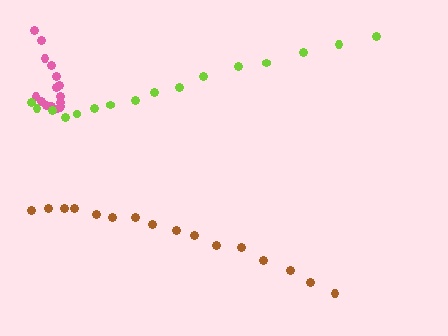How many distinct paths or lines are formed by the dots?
There are 3 distinct paths.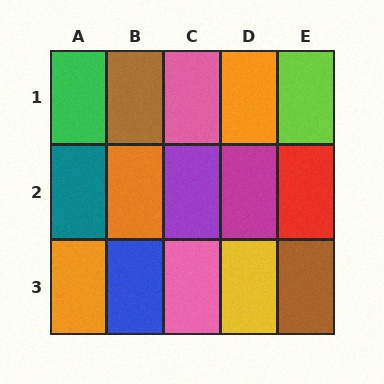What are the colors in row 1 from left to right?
Green, brown, pink, orange, lime.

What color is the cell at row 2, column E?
Red.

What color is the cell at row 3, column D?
Yellow.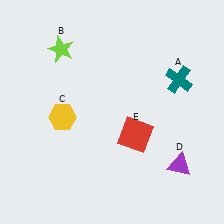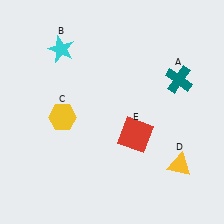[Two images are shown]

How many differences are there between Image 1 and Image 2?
There are 2 differences between the two images.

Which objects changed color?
B changed from lime to cyan. D changed from purple to yellow.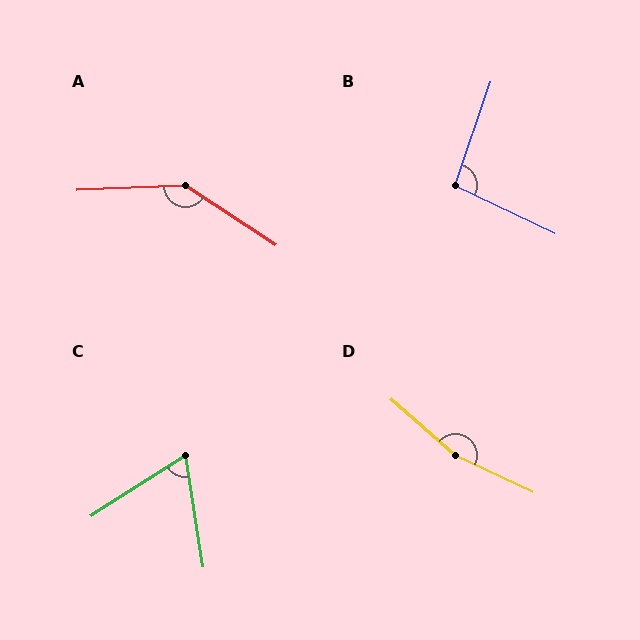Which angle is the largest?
D, at approximately 164 degrees.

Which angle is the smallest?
C, at approximately 66 degrees.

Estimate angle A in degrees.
Approximately 144 degrees.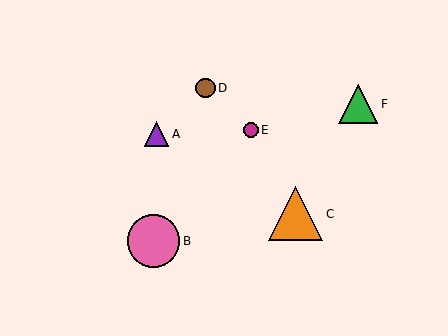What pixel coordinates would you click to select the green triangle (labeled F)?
Click at (358, 104) to select the green triangle F.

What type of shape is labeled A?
Shape A is a purple triangle.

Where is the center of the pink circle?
The center of the pink circle is at (153, 241).